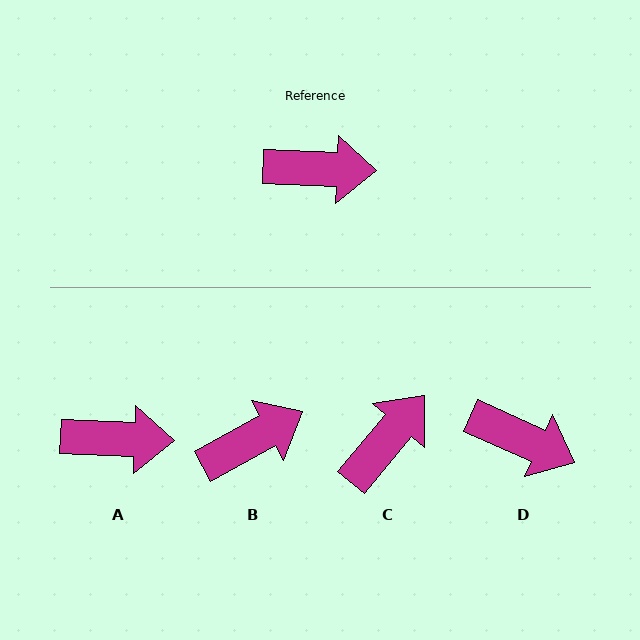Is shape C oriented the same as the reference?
No, it is off by about 52 degrees.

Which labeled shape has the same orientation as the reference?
A.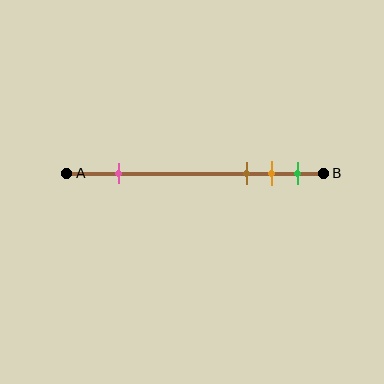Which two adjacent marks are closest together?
The orange and green marks are the closest adjacent pair.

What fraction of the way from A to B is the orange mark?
The orange mark is approximately 80% (0.8) of the way from A to B.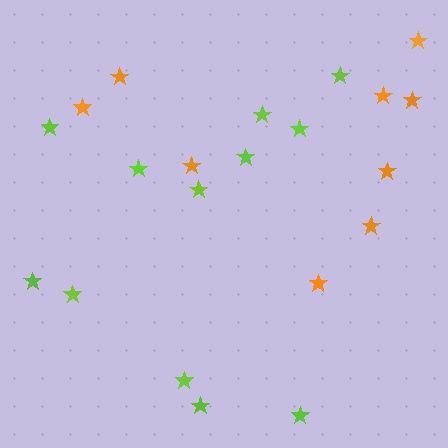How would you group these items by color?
There are 2 groups: one group of orange stars (9) and one group of lime stars (12).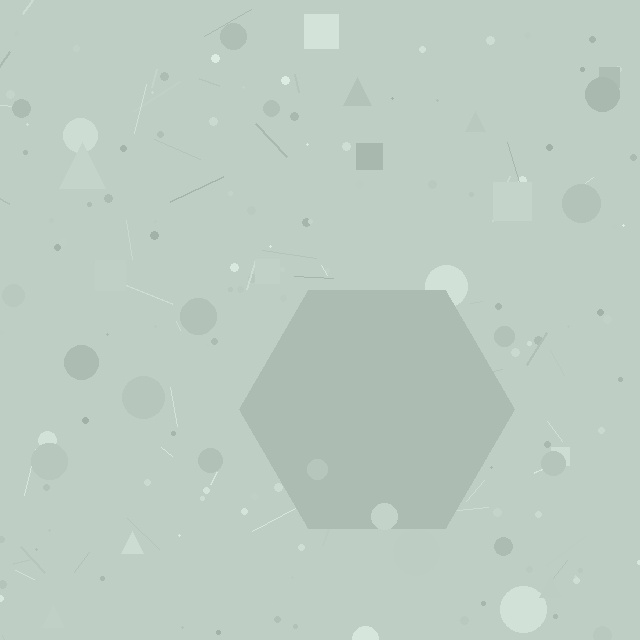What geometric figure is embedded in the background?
A hexagon is embedded in the background.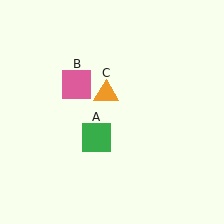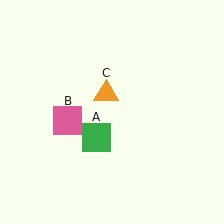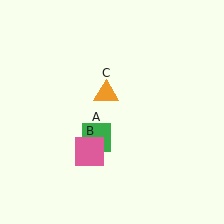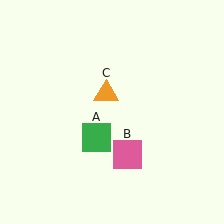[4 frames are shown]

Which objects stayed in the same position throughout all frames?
Green square (object A) and orange triangle (object C) remained stationary.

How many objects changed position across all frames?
1 object changed position: pink square (object B).